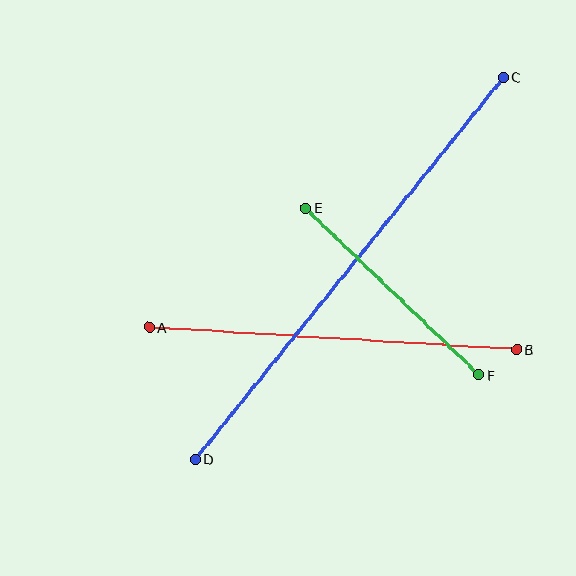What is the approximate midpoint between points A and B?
The midpoint is at approximately (333, 338) pixels.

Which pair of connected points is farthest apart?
Points C and D are farthest apart.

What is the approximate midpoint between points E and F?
The midpoint is at approximately (392, 291) pixels.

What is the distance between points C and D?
The distance is approximately 491 pixels.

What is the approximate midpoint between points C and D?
The midpoint is at approximately (349, 268) pixels.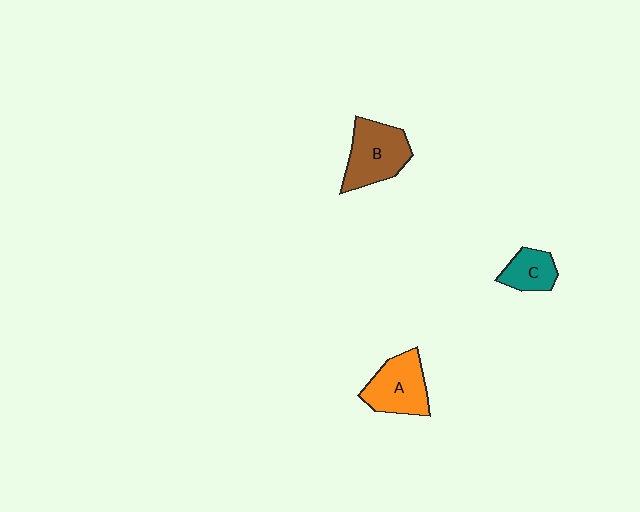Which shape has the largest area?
Shape B (brown).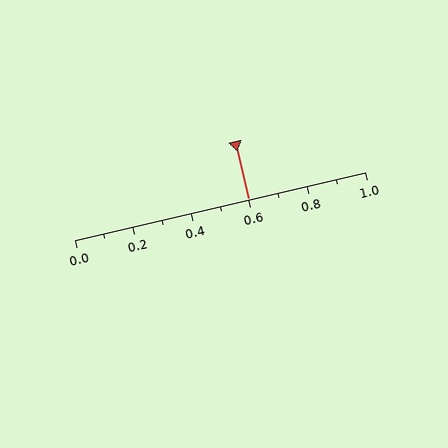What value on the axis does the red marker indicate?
The marker indicates approximately 0.6.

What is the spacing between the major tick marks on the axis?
The major ticks are spaced 0.2 apart.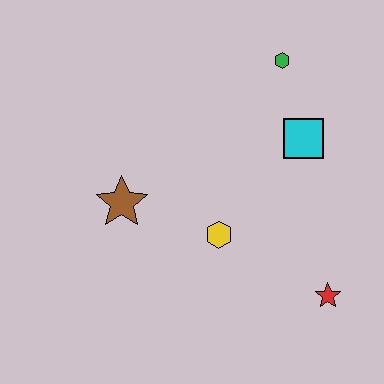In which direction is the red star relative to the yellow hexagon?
The red star is to the right of the yellow hexagon.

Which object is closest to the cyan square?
The green hexagon is closest to the cyan square.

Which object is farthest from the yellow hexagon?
The green hexagon is farthest from the yellow hexagon.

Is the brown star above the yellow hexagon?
Yes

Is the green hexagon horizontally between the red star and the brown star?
Yes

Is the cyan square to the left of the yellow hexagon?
No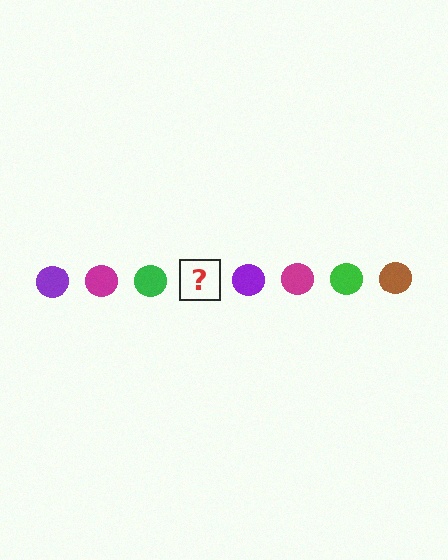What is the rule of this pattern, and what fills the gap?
The rule is that the pattern cycles through purple, magenta, green, brown circles. The gap should be filled with a brown circle.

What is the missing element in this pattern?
The missing element is a brown circle.